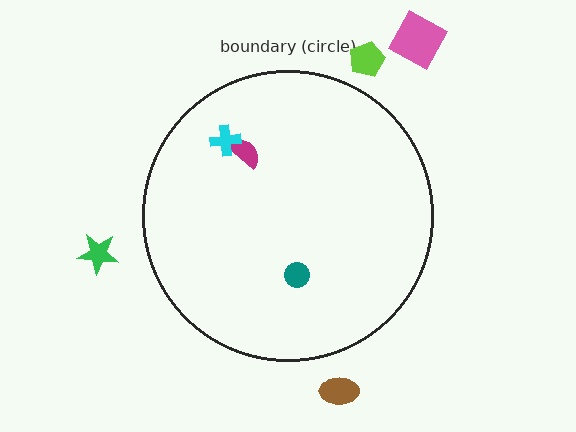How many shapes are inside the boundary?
3 inside, 4 outside.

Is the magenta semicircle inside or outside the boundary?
Inside.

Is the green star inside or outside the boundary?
Outside.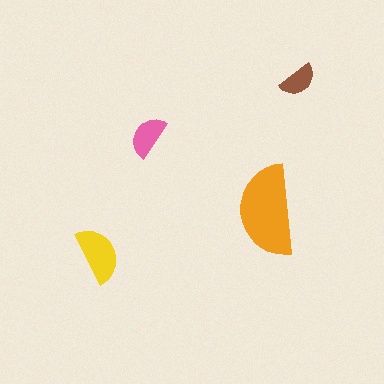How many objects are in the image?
There are 4 objects in the image.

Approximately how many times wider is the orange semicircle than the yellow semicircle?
About 1.5 times wider.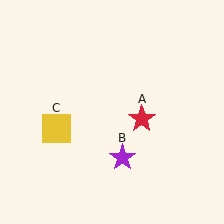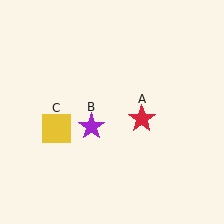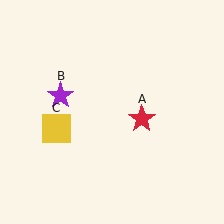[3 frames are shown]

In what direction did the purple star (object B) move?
The purple star (object B) moved up and to the left.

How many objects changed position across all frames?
1 object changed position: purple star (object B).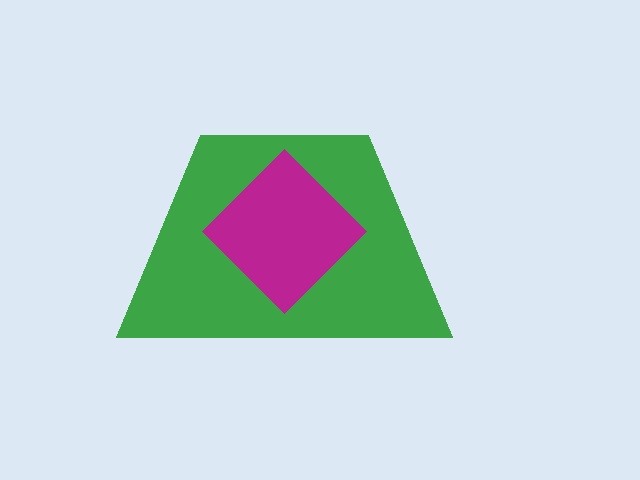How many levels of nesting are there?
2.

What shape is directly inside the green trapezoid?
The magenta diamond.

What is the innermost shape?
The magenta diamond.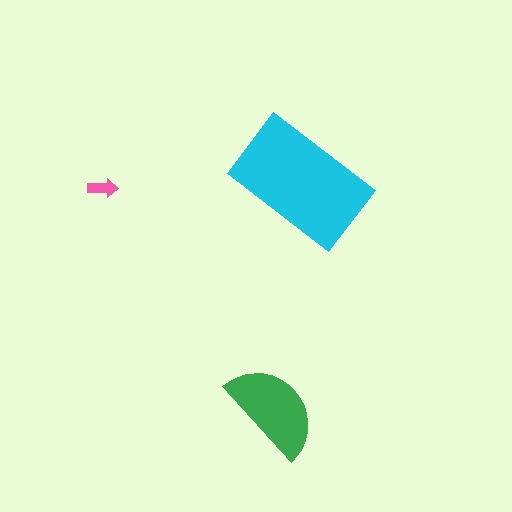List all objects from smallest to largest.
The pink arrow, the green semicircle, the cyan rectangle.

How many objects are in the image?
There are 3 objects in the image.